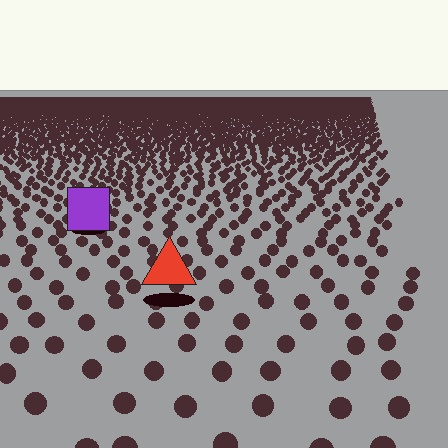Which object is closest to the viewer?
The red triangle is closest. The texture marks near it are larger and more spread out.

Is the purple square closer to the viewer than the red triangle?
No. The red triangle is closer — you can tell from the texture gradient: the ground texture is coarser near it.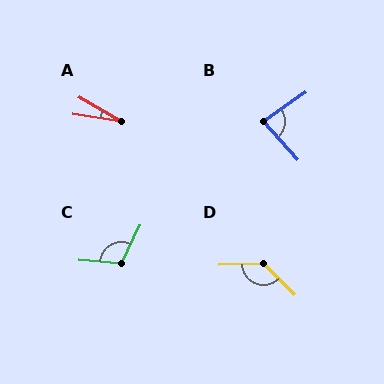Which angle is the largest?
D, at approximately 133 degrees.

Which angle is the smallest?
A, at approximately 21 degrees.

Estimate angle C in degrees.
Approximately 111 degrees.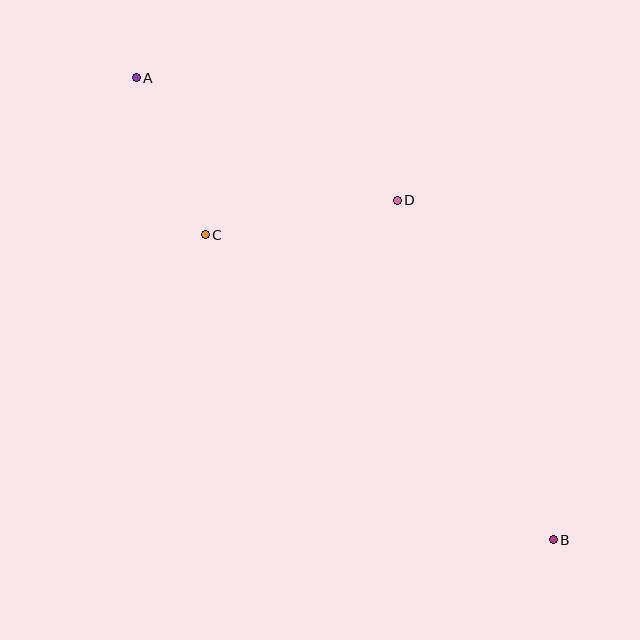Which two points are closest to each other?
Points A and C are closest to each other.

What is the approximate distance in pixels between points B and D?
The distance between B and D is approximately 374 pixels.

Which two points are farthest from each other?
Points A and B are farthest from each other.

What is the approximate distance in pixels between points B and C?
The distance between B and C is approximately 463 pixels.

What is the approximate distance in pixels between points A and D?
The distance between A and D is approximately 288 pixels.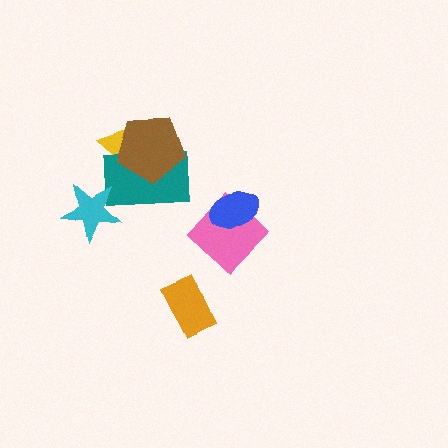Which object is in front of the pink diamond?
The blue ellipse is in front of the pink diamond.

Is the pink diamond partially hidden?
Yes, it is partially covered by another shape.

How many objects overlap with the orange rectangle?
0 objects overlap with the orange rectangle.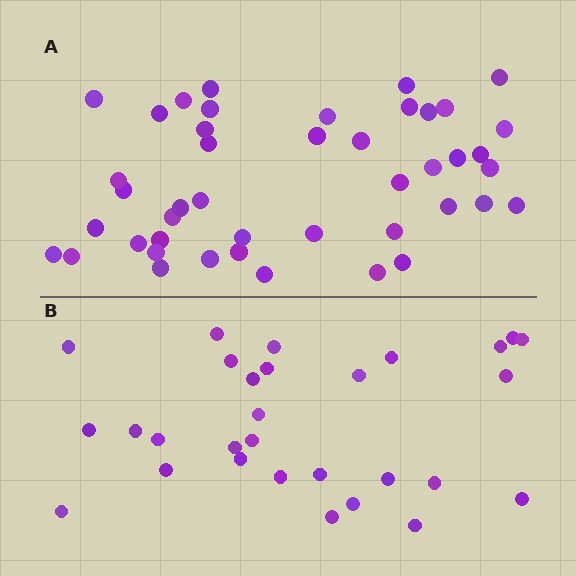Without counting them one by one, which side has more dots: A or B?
Region A (the top region) has more dots.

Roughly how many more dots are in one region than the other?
Region A has approximately 15 more dots than region B.